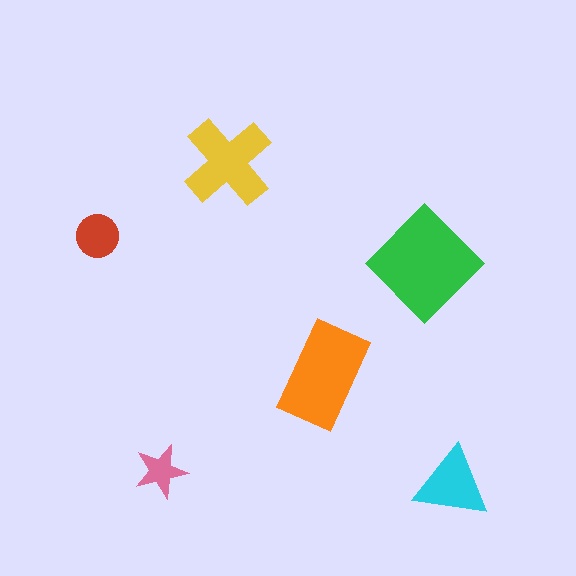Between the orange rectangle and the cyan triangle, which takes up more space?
The orange rectangle.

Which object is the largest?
The green diamond.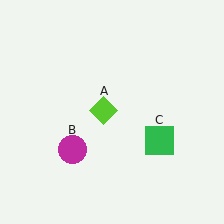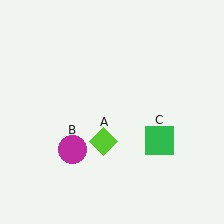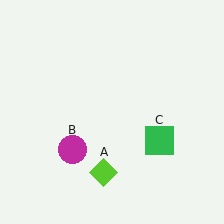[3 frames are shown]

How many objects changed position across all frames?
1 object changed position: lime diamond (object A).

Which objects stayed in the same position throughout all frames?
Magenta circle (object B) and green square (object C) remained stationary.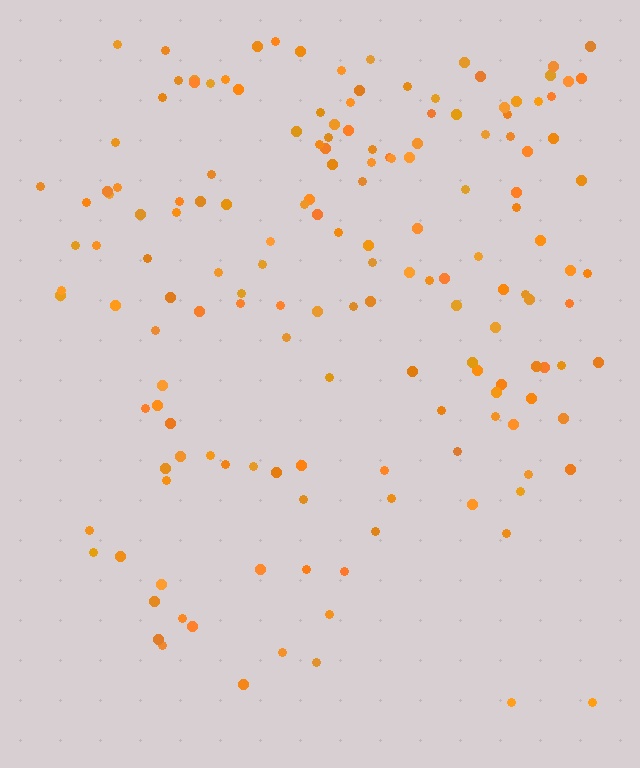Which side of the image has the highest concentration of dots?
The top.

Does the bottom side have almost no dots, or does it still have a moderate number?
Still a moderate number, just noticeably fewer than the top.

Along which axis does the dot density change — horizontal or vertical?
Vertical.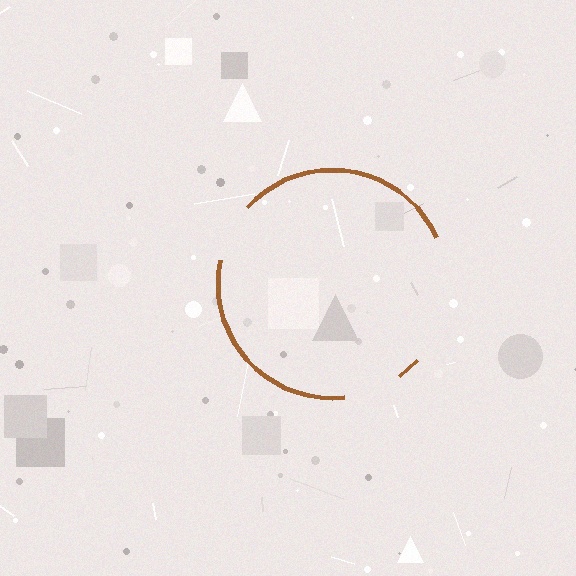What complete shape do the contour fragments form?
The contour fragments form a circle.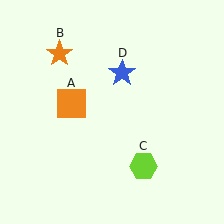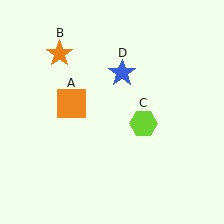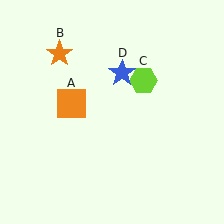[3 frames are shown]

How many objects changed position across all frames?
1 object changed position: lime hexagon (object C).